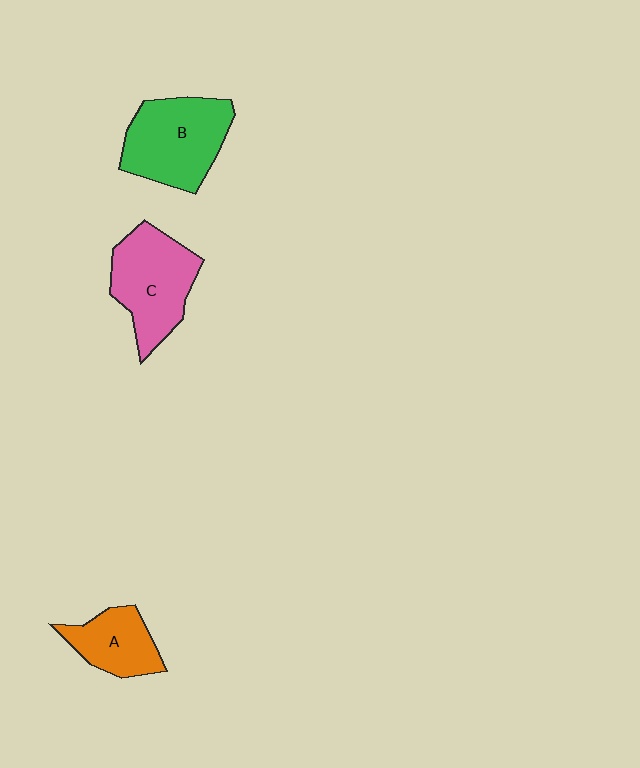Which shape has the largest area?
Shape B (green).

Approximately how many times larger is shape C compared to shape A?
Approximately 1.6 times.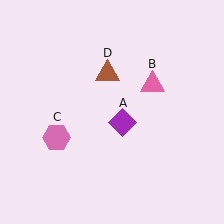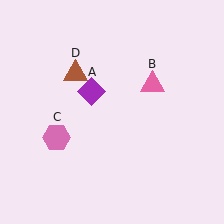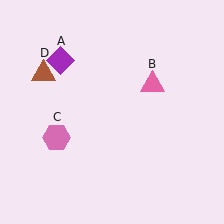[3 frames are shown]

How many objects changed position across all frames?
2 objects changed position: purple diamond (object A), brown triangle (object D).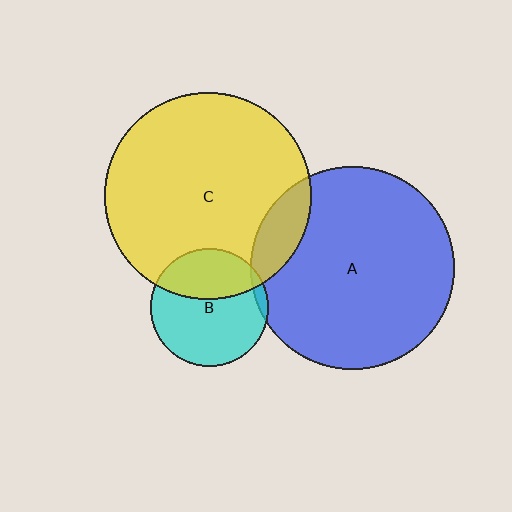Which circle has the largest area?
Circle C (yellow).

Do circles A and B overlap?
Yes.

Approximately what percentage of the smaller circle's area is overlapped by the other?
Approximately 5%.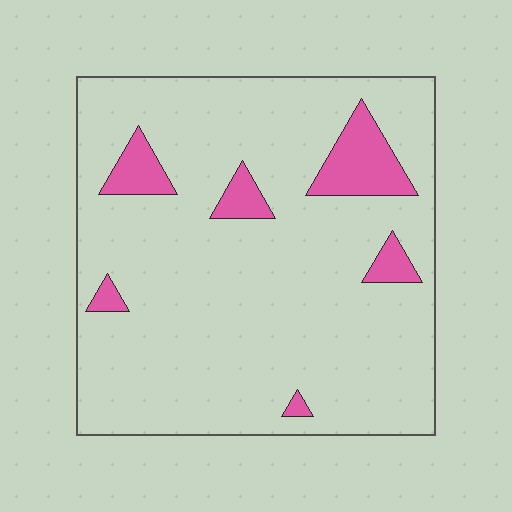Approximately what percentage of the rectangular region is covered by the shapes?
Approximately 10%.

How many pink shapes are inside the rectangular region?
6.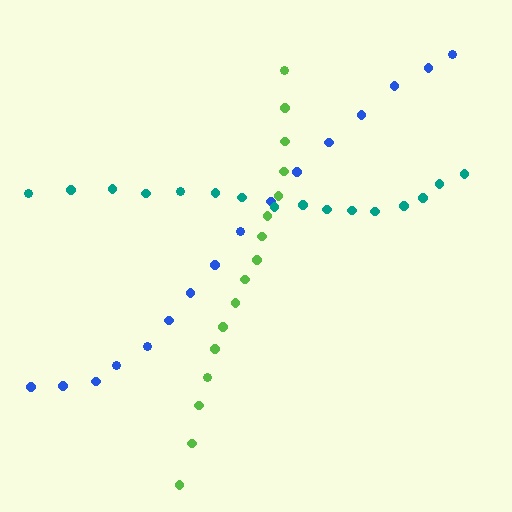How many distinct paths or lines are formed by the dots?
There are 3 distinct paths.